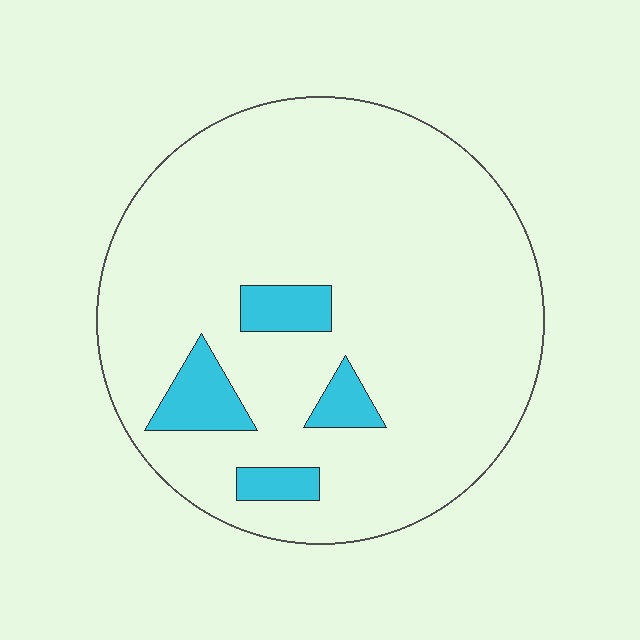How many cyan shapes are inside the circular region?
4.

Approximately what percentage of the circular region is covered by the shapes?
Approximately 10%.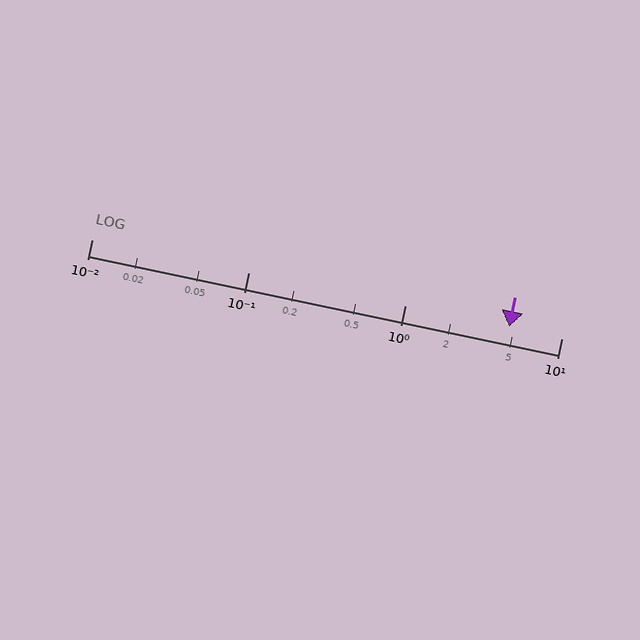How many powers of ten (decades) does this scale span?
The scale spans 3 decades, from 0.01 to 10.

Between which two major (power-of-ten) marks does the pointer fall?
The pointer is between 1 and 10.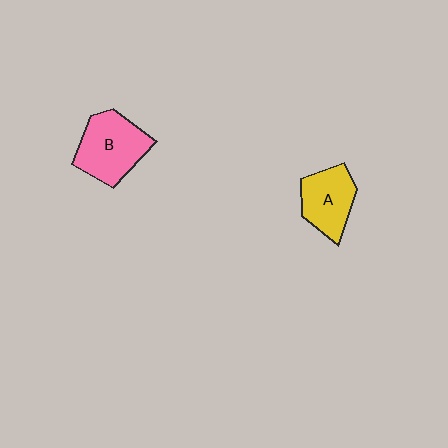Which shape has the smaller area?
Shape A (yellow).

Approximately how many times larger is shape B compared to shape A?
Approximately 1.3 times.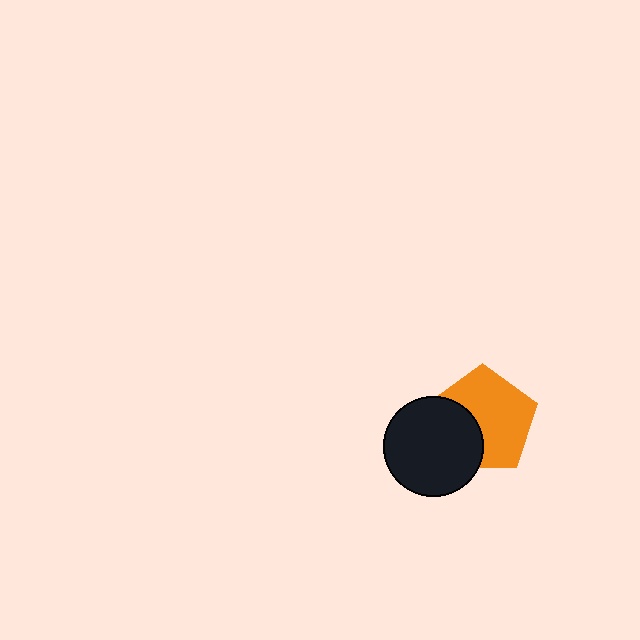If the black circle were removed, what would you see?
You would see the complete orange pentagon.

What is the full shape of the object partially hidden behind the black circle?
The partially hidden object is an orange pentagon.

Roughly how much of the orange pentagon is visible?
Most of it is visible (roughly 65%).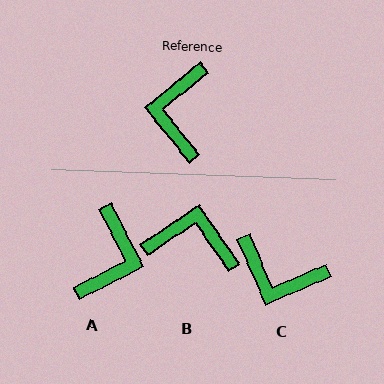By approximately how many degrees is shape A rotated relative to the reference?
Approximately 168 degrees counter-clockwise.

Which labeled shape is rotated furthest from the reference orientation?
A, about 168 degrees away.